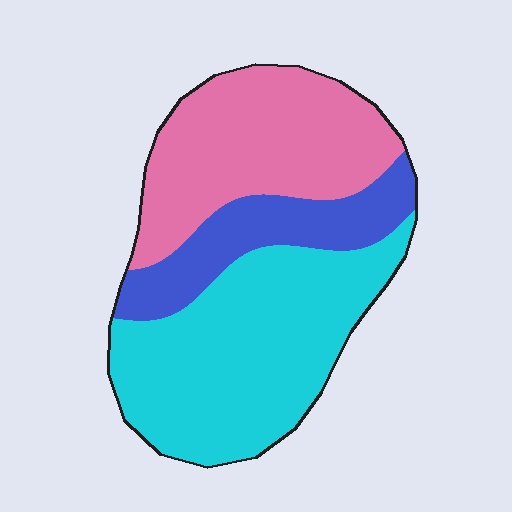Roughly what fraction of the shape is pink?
Pink takes up about one third (1/3) of the shape.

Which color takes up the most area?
Cyan, at roughly 45%.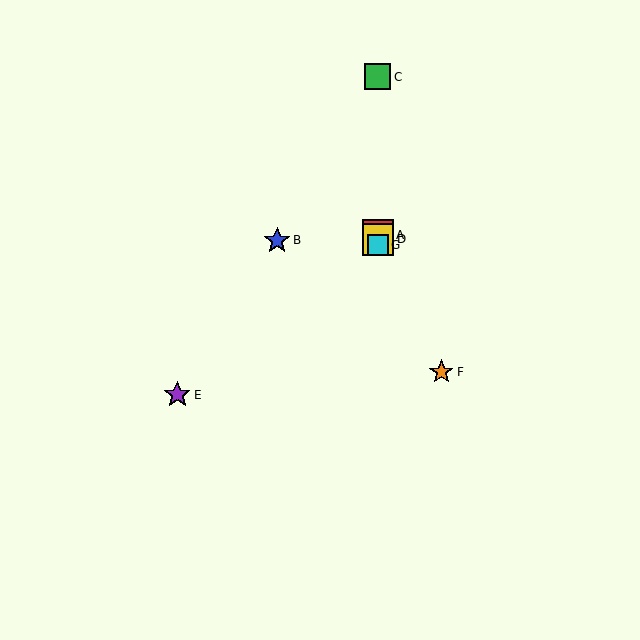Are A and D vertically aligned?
Yes, both are at x≈378.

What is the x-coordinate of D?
Object D is at x≈378.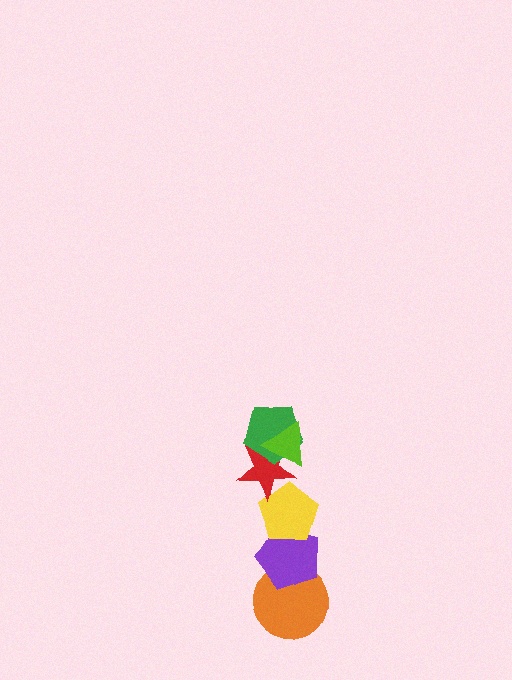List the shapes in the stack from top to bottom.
From top to bottom: the lime triangle, the green pentagon, the red star, the yellow pentagon, the purple pentagon, the orange circle.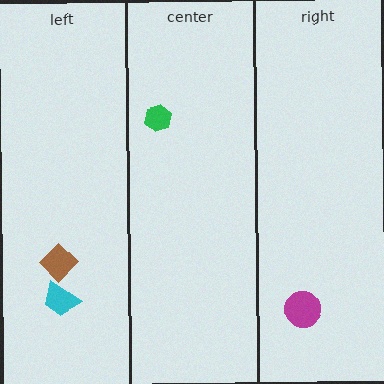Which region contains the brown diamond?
The left region.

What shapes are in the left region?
The cyan trapezoid, the brown diamond.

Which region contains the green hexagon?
The center region.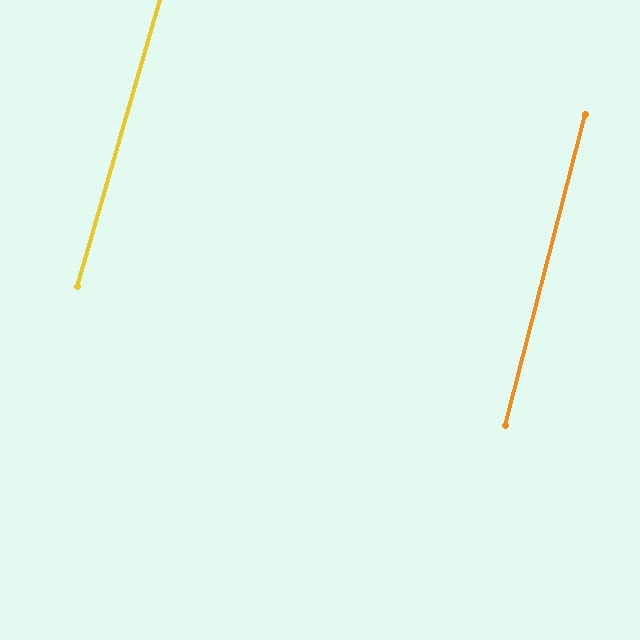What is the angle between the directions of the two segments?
Approximately 1 degree.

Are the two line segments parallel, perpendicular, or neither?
Parallel — their directions differ by only 1.5°.